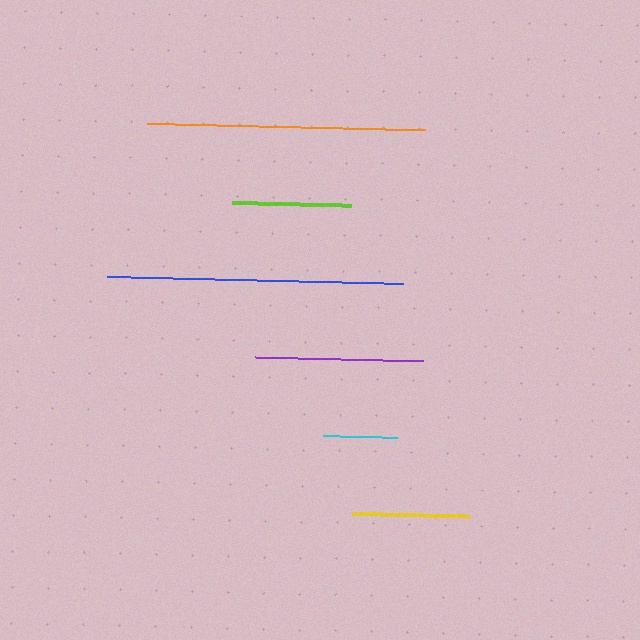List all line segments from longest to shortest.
From longest to shortest: blue, orange, purple, lime, yellow, cyan.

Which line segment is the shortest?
The cyan line is the shortest at approximately 75 pixels.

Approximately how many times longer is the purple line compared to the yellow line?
The purple line is approximately 1.4 times the length of the yellow line.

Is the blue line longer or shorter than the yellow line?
The blue line is longer than the yellow line.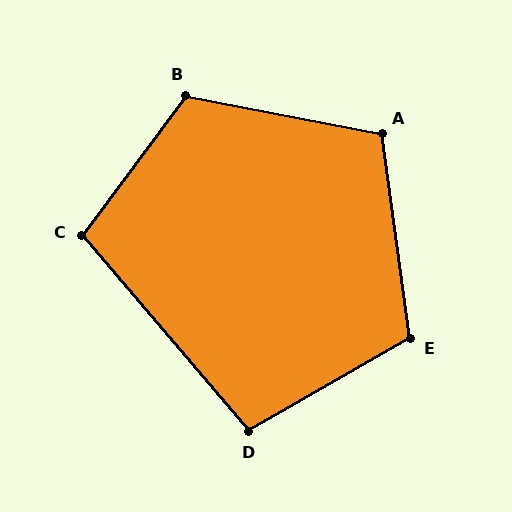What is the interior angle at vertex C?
Approximately 103 degrees (obtuse).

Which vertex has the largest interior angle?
B, at approximately 115 degrees.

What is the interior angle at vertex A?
Approximately 109 degrees (obtuse).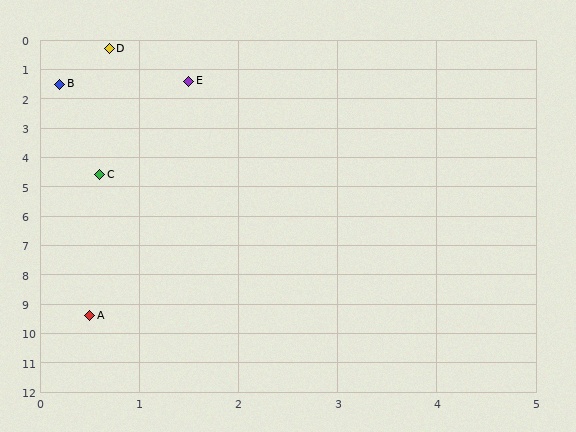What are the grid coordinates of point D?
Point D is at approximately (0.7, 0.3).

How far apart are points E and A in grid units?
Points E and A are about 8.1 grid units apart.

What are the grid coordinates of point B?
Point B is at approximately (0.2, 1.5).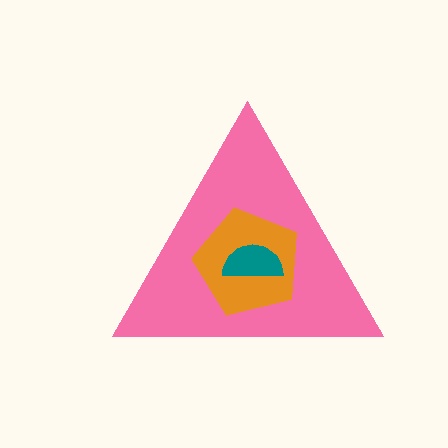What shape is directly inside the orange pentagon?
The teal semicircle.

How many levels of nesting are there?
3.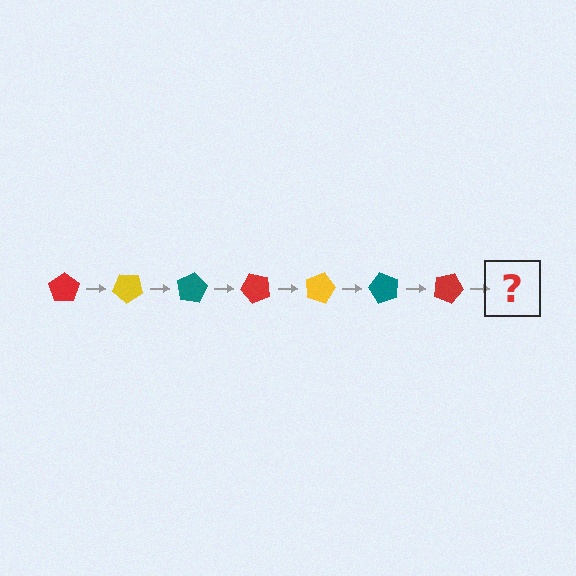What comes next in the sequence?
The next element should be a yellow pentagon, rotated 280 degrees from the start.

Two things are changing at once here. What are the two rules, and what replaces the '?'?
The two rules are that it rotates 40 degrees each step and the color cycles through red, yellow, and teal. The '?' should be a yellow pentagon, rotated 280 degrees from the start.